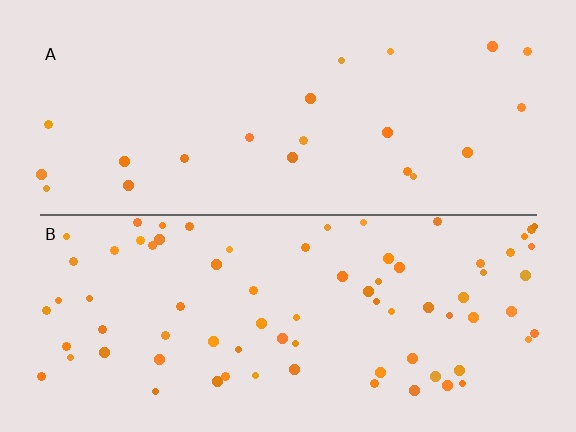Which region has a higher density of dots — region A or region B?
B (the bottom).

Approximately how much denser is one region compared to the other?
Approximately 3.5× — region B over region A.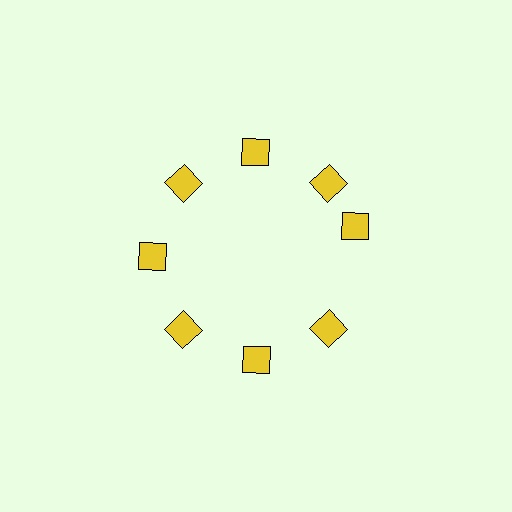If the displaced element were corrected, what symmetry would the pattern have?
It would have 8-fold rotational symmetry — the pattern would map onto itself every 45 degrees.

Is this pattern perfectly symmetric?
No. The 8 yellow diamonds are arranged in a ring, but one element near the 3 o'clock position is rotated out of alignment along the ring, breaking the 8-fold rotational symmetry.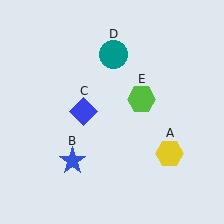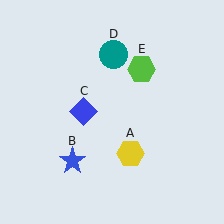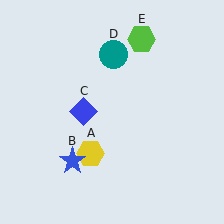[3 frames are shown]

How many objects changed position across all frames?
2 objects changed position: yellow hexagon (object A), lime hexagon (object E).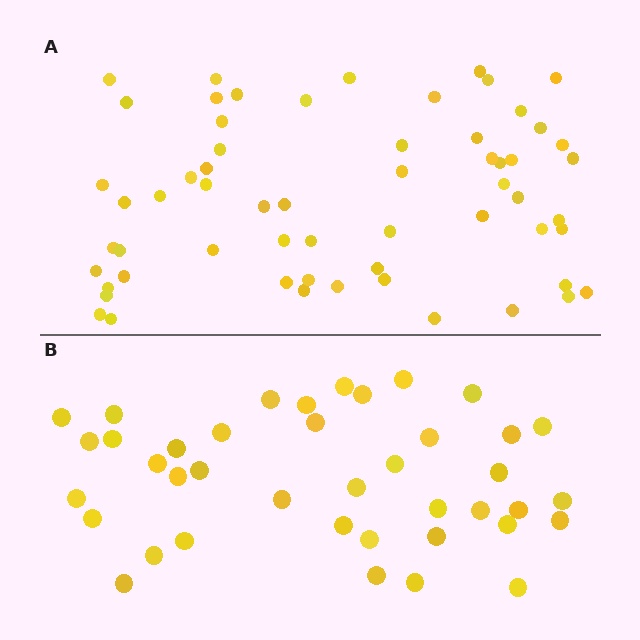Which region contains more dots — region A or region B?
Region A (the top region) has more dots.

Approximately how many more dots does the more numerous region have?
Region A has approximately 20 more dots than region B.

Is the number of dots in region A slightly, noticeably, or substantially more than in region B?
Region A has substantially more. The ratio is roughly 1.5 to 1.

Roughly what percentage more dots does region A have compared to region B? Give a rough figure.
About 50% more.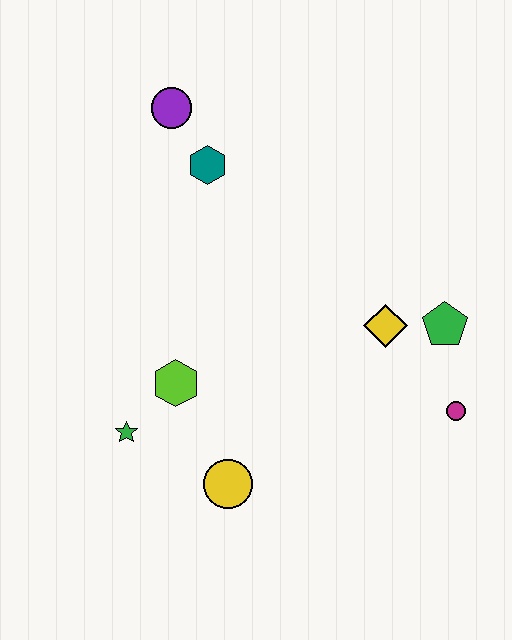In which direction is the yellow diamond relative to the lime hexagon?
The yellow diamond is to the right of the lime hexagon.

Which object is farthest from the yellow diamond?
The purple circle is farthest from the yellow diamond.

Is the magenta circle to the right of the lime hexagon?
Yes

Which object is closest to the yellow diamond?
The green pentagon is closest to the yellow diamond.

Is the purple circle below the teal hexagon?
No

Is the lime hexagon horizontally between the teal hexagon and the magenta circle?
No